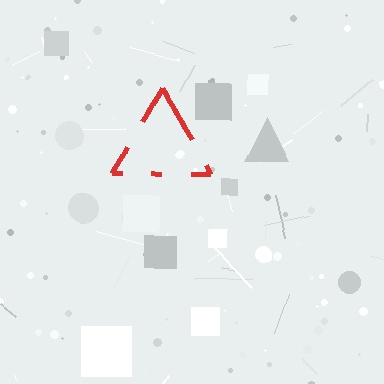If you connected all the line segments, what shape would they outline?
They would outline a triangle.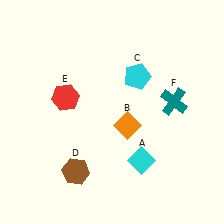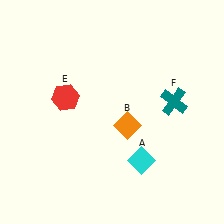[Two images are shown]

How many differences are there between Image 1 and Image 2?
There are 2 differences between the two images.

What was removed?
The cyan pentagon (C), the brown hexagon (D) were removed in Image 2.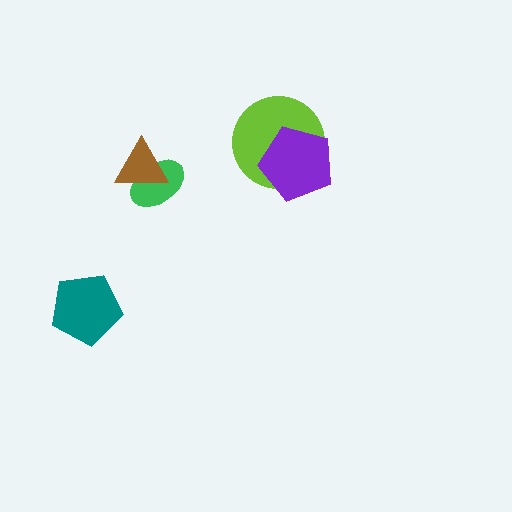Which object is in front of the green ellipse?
The brown triangle is in front of the green ellipse.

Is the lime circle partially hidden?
Yes, it is partially covered by another shape.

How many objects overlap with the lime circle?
1 object overlaps with the lime circle.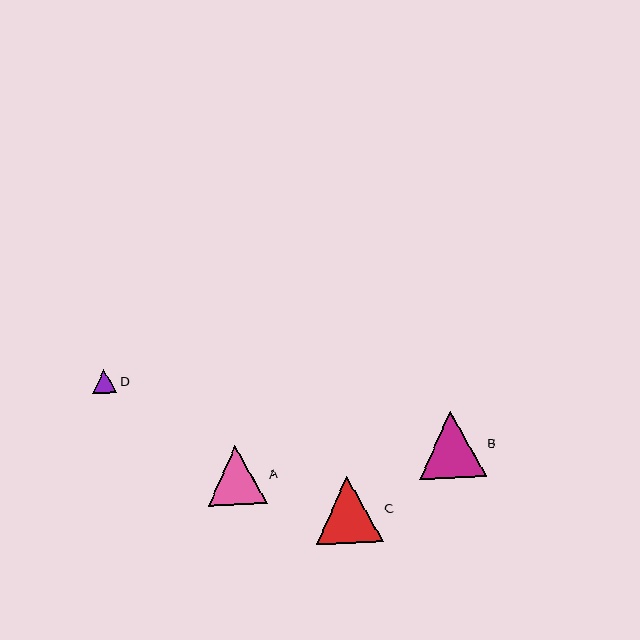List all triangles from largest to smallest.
From largest to smallest: B, C, A, D.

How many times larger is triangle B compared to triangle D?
Triangle B is approximately 2.7 times the size of triangle D.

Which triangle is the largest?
Triangle B is the largest with a size of approximately 67 pixels.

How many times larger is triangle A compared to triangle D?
Triangle A is approximately 2.4 times the size of triangle D.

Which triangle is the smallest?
Triangle D is the smallest with a size of approximately 24 pixels.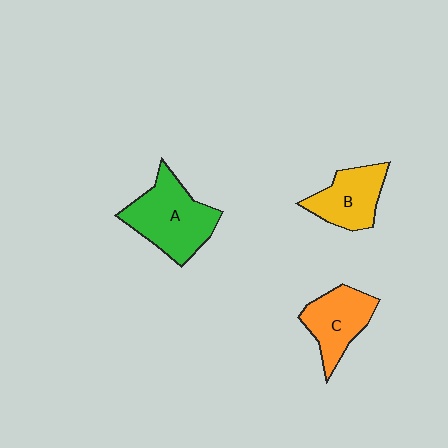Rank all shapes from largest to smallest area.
From largest to smallest: A (green), C (orange), B (yellow).